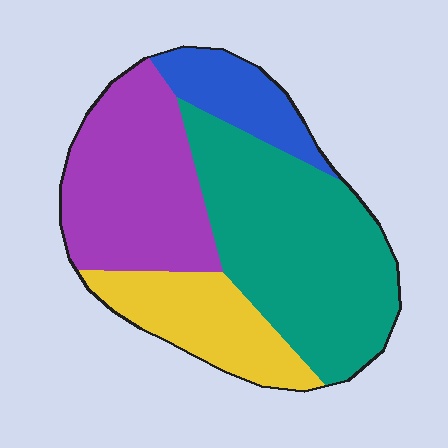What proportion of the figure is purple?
Purple takes up about one third (1/3) of the figure.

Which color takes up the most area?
Teal, at roughly 40%.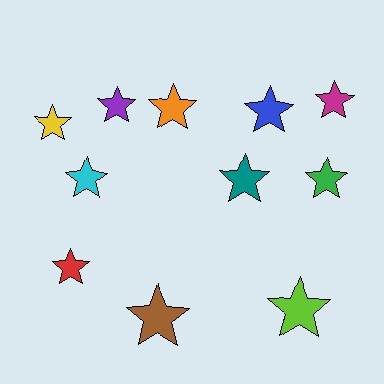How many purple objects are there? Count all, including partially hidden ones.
There is 1 purple object.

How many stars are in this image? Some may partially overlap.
There are 11 stars.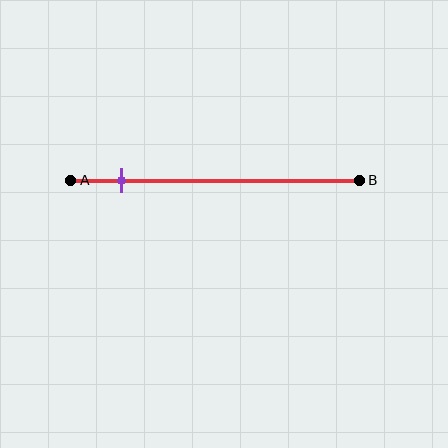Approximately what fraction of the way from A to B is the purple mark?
The purple mark is approximately 20% of the way from A to B.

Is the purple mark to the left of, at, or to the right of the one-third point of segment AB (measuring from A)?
The purple mark is to the left of the one-third point of segment AB.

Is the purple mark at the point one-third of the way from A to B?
No, the mark is at about 20% from A, not at the 33% one-third point.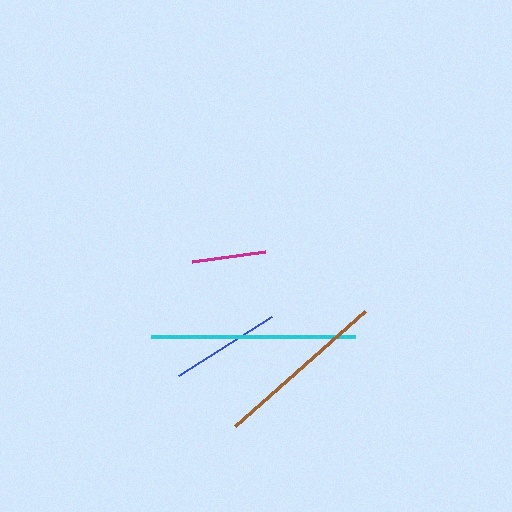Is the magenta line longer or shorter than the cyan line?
The cyan line is longer than the magenta line.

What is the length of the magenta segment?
The magenta segment is approximately 73 pixels long.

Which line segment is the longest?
The cyan line is the longest at approximately 204 pixels.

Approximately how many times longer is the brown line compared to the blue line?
The brown line is approximately 1.6 times the length of the blue line.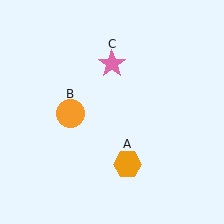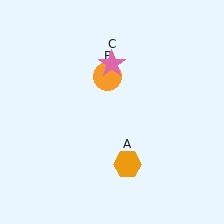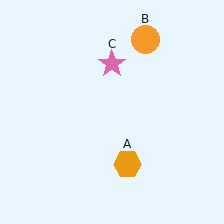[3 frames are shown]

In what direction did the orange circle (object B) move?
The orange circle (object B) moved up and to the right.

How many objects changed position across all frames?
1 object changed position: orange circle (object B).